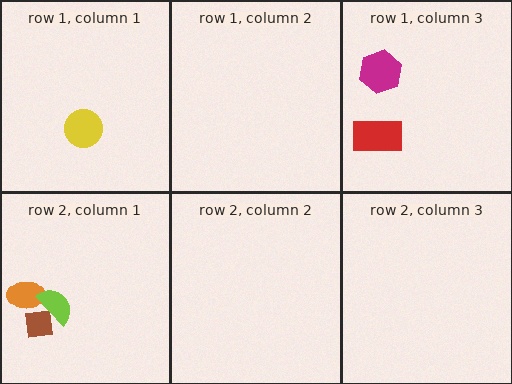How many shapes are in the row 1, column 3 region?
2.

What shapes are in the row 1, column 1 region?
The yellow circle.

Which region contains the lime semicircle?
The row 2, column 1 region.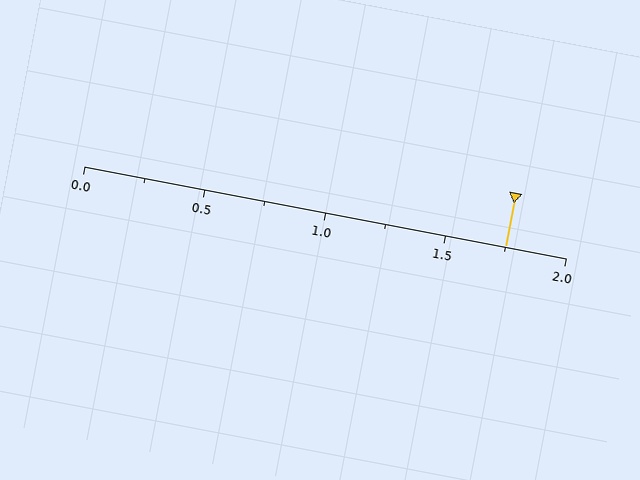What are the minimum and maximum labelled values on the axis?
The axis runs from 0.0 to 2.0.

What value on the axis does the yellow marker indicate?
The marker indicates approximately 1.75.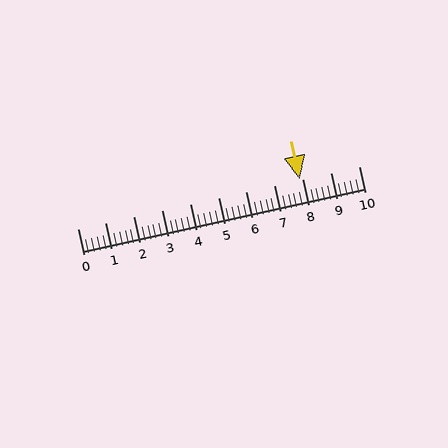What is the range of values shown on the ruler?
The ruler shows values from 0 to 10.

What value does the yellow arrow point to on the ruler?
The yellow arrow points to approximately 7.9.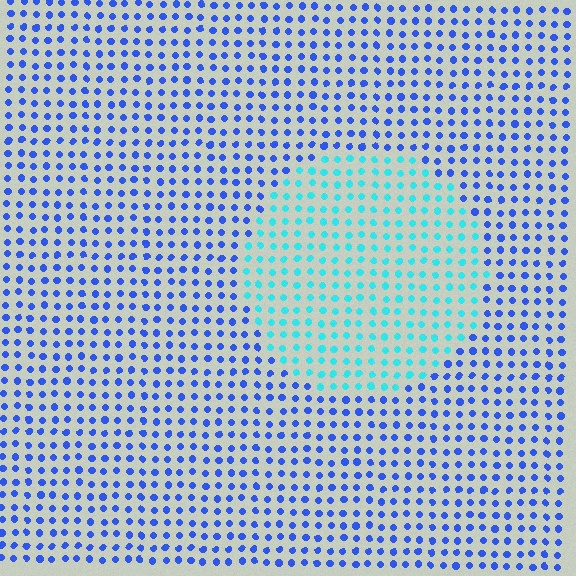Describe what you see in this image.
The image is filled with small blue elements in a uniform arrangement. A circle-shaped region is visible where the elements are tinted to a slightly different hue, forming a subtle color boundary.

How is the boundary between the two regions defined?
The boundary is defined purely by a slight shift in hue (about 47 degrees). Spacing, size, and orientation are identical on both sides.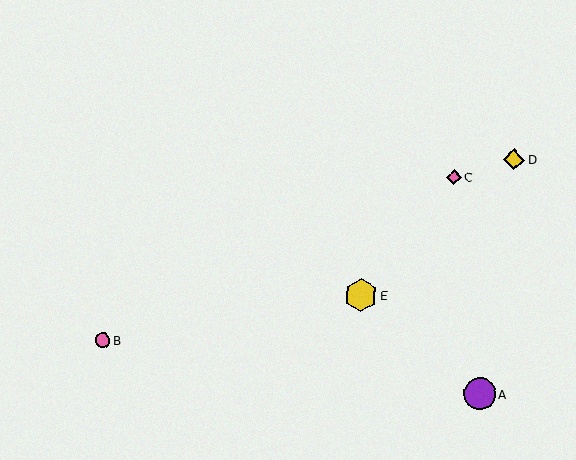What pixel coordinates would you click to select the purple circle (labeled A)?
Click at (480, 394) to select the purple circle A.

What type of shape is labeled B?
Shape B is a pink circle.